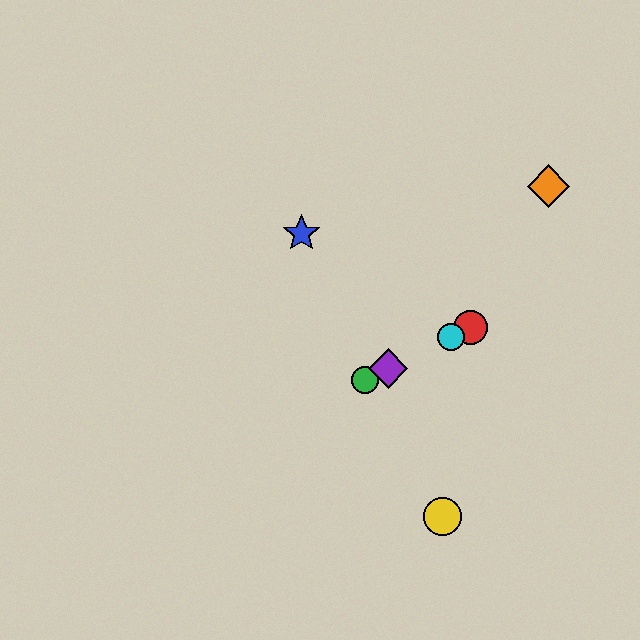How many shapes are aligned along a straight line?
4 shapes (the red circle, the green circle, the purple diamond, the cyan circle) are aligned along a straight line.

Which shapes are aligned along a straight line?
The red circle, the green circle, the purple diamond, the cyan circle are aligned along a straight line.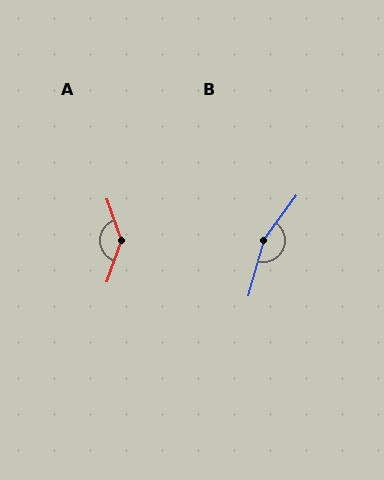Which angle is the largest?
B, at approximately 159 degrees.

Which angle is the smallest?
A, at approximately 141 degrees.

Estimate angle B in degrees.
Approximately 159 degrees.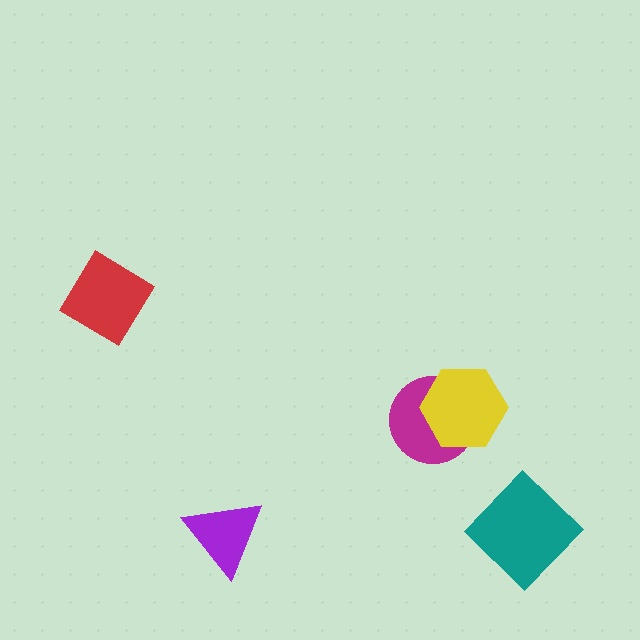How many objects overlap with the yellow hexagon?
1 object overlaps with the yellow hexagon.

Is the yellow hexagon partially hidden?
No, no other shape covers it.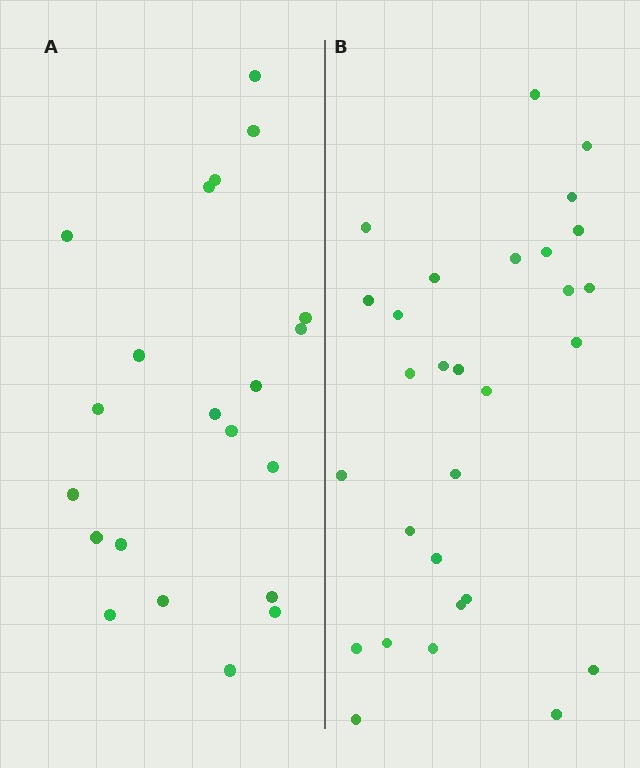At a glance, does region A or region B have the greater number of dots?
Region B (the right region) has more dots.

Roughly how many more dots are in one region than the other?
Region B has roughly 8 or so more dots than region A.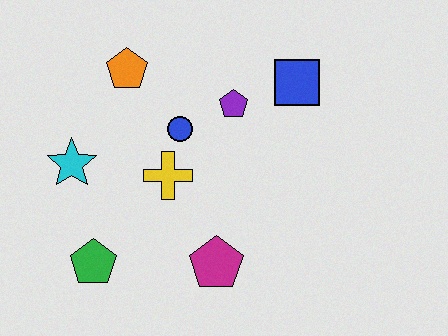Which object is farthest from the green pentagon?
The blue square is farthest from the green pentagon.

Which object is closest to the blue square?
The purple pentagon is closest to the blue square.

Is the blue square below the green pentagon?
No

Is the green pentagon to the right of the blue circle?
No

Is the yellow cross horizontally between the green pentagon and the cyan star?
No